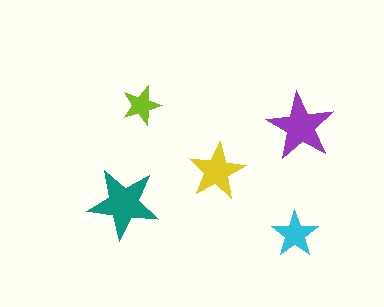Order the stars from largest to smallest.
the teal one, the purple one, the yellow one, the cyan one, the lime one.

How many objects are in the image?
There are 5 objects in the image.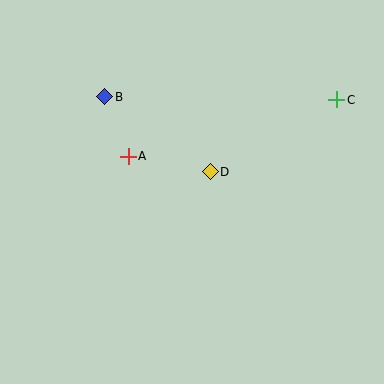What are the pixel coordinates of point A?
Point A is at (128, 156).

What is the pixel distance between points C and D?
The distance between C and D is 146 pixels.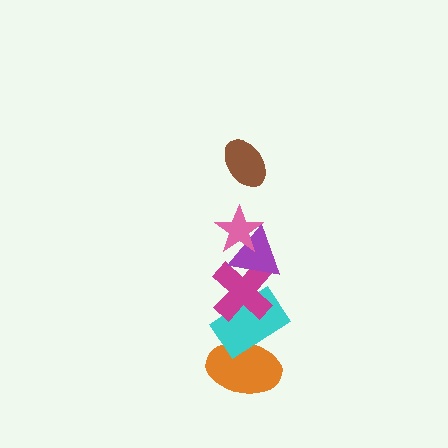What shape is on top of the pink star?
The brown ellipse is on top of the pink star.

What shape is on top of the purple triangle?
The pink star is on top of the purple triangle.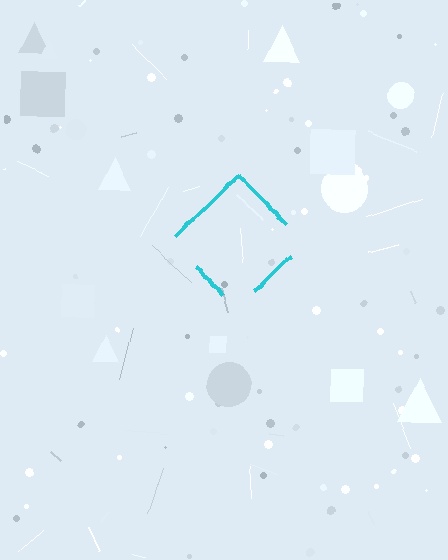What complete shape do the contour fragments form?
The contour fragments form a diamond.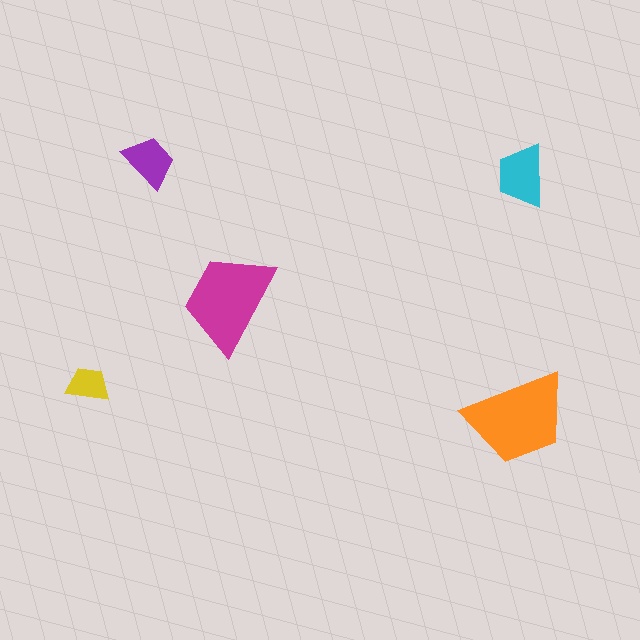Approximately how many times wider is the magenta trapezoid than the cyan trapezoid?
About 1.5 times wider.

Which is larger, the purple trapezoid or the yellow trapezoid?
The purple one.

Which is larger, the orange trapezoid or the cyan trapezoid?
The orange one.